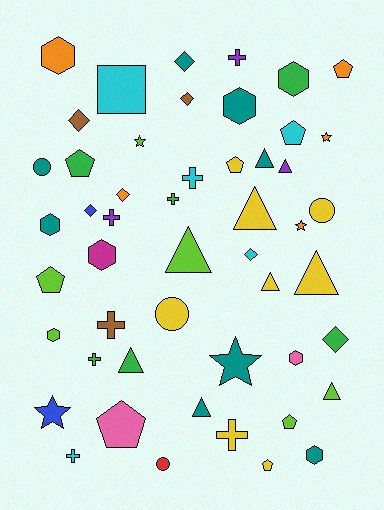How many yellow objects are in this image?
There are 8 yellow objects.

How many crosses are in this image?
There are 8 crosses.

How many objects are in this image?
There are 50 objects.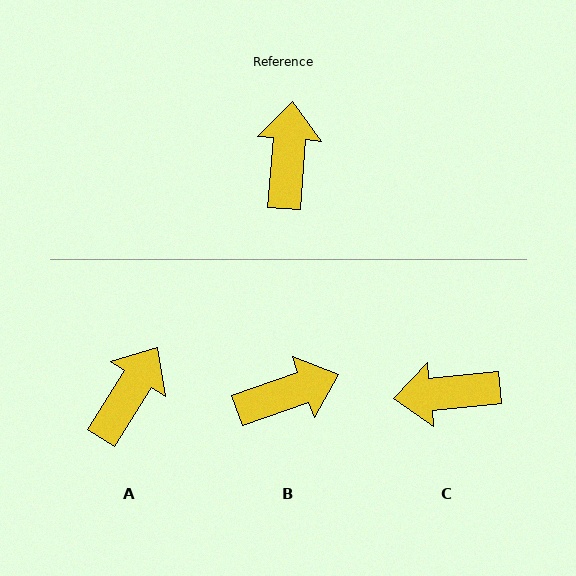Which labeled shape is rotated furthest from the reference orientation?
C, about 100 degrees away.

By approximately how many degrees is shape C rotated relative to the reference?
Approximately 100 degrees counter-clockwise.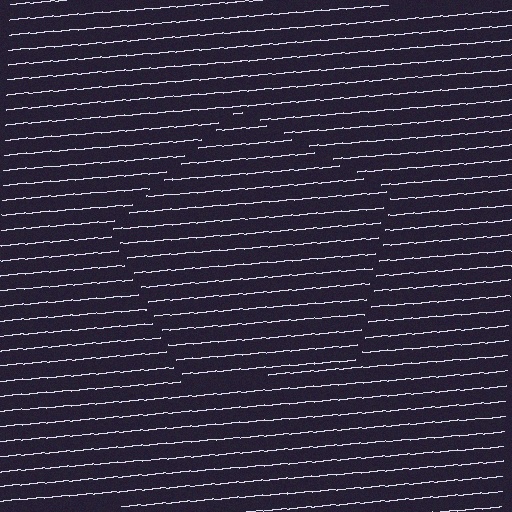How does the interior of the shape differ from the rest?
The interior of the shape contains the same grating, shifted by half a period — the contour is defined by the phase discontinuity where line-ends from the inner and outer gratings abut.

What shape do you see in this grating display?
An illusory pentagon. The interior of the shape contains the same grating, shifted by half a period — the contour is defined by the phase discontinuity where line-ends from the inner and outer gratings abut.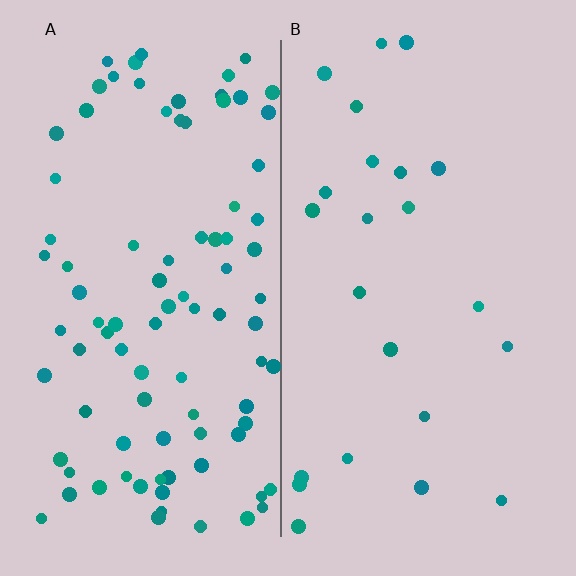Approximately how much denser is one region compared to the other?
Approximately 3.9× — region A over region B.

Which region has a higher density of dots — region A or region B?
A (the left).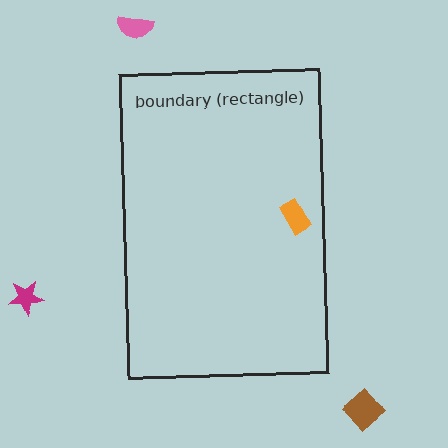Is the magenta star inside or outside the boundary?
Outside.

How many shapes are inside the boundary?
1 inside, 3 outside.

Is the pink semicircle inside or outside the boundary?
Outside.